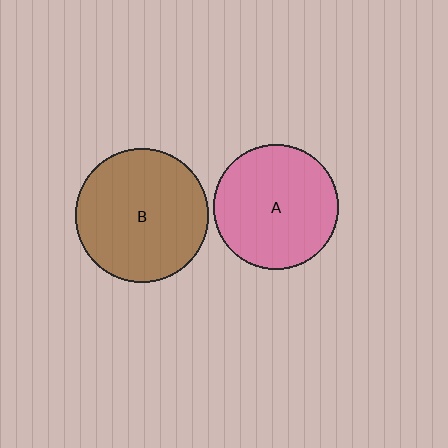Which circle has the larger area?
Circle B (brown).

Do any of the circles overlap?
No, none of the circles overlap.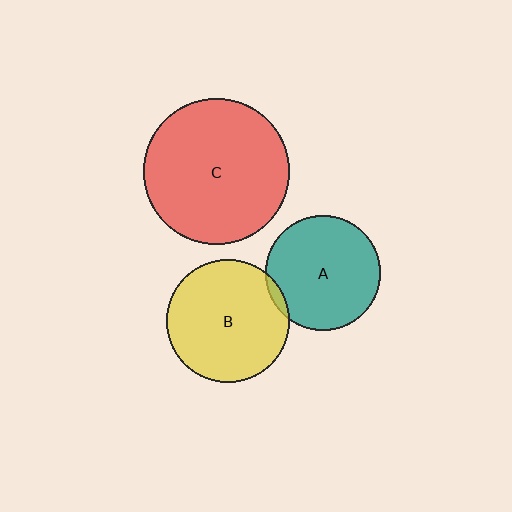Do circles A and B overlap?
Yes.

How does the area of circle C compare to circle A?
Approximately 1.6 times.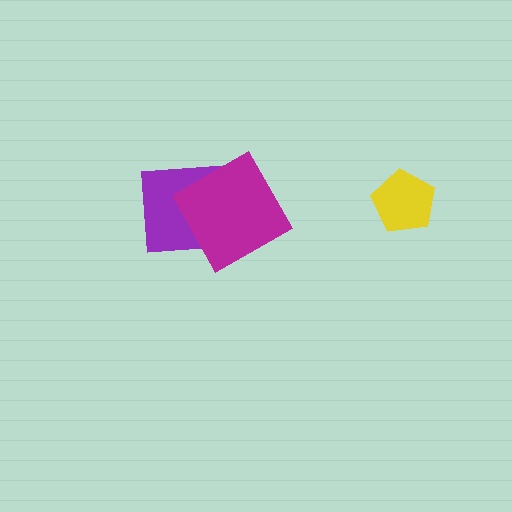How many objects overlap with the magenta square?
1 object overlaps with the magenta square.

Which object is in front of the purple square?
The magenta square is in front of the purple square.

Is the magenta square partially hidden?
No, no other shape covers it.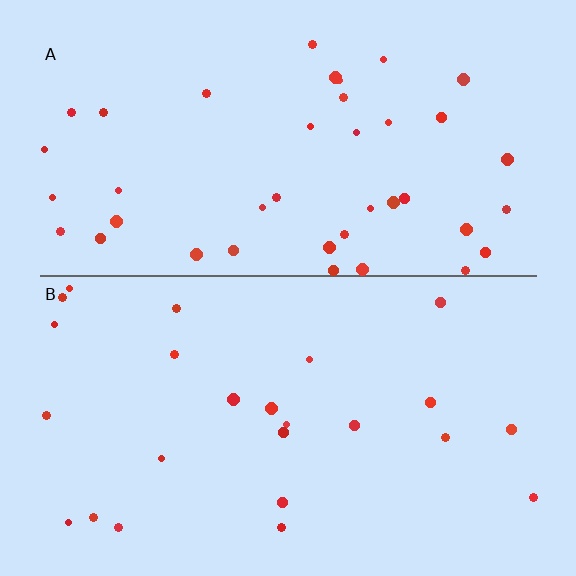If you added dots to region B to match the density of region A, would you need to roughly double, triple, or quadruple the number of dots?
Approximately double.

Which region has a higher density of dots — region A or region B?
A (the top).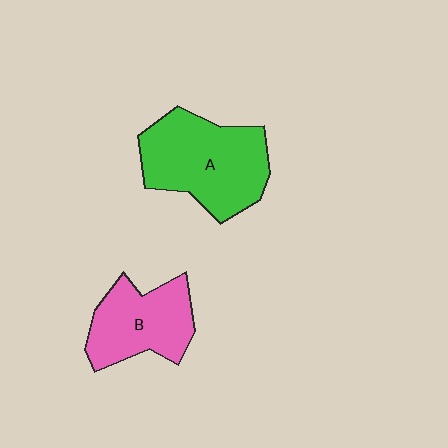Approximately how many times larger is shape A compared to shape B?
Approximately 1.4 times.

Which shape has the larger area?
Shape A (green).